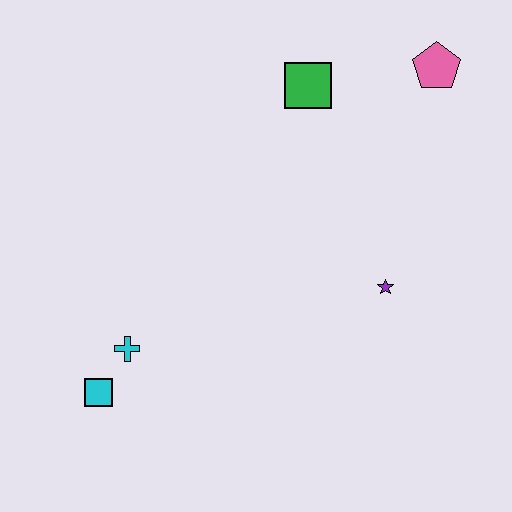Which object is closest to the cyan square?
The cyan cross is closest to the cyan square.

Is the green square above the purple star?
Yes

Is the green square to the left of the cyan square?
No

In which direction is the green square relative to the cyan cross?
The green square is above the cyan cross.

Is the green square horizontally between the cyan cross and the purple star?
Yes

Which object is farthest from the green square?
The cyan square is farthest from the green square.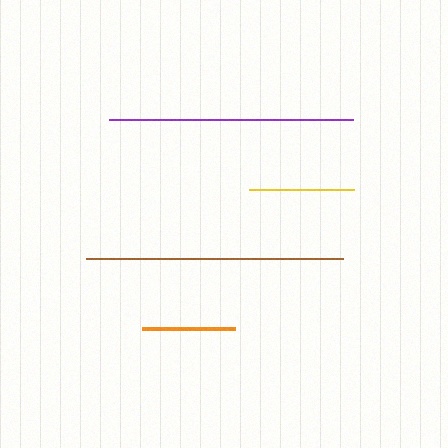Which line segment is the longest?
The brown line is the longest at approximately 257 pixels.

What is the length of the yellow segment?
The yellow segment is approximately 105 pixels long.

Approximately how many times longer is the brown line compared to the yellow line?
The brown line is approximately 2.4 times the length of the yellow line.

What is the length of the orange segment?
The orange segment is approximately 93 pixels long.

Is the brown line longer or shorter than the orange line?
The brown line is longer than the orange line.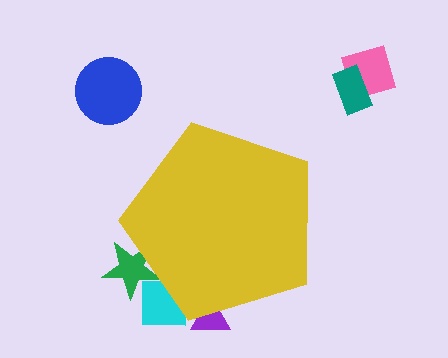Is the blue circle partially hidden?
No, the blue circle is fully visible.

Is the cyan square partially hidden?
Yes, the cyan square is partially hidden behind the yellow pentagon.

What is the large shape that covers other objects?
A yellow pentagon.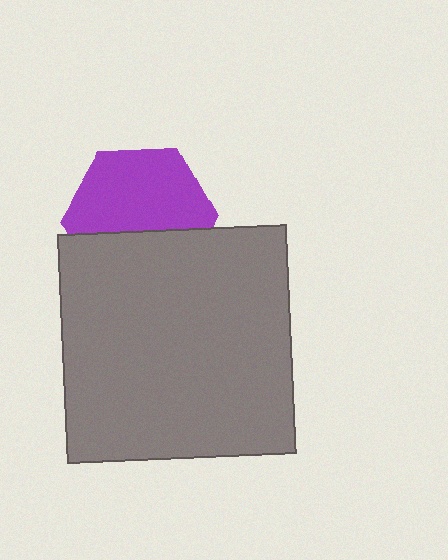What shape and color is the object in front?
The object in front is a gray square.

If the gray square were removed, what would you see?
You would see the complete purple hexagon.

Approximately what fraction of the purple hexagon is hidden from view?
Roughly 38% of the purple hexagon is hidden behind the gray square.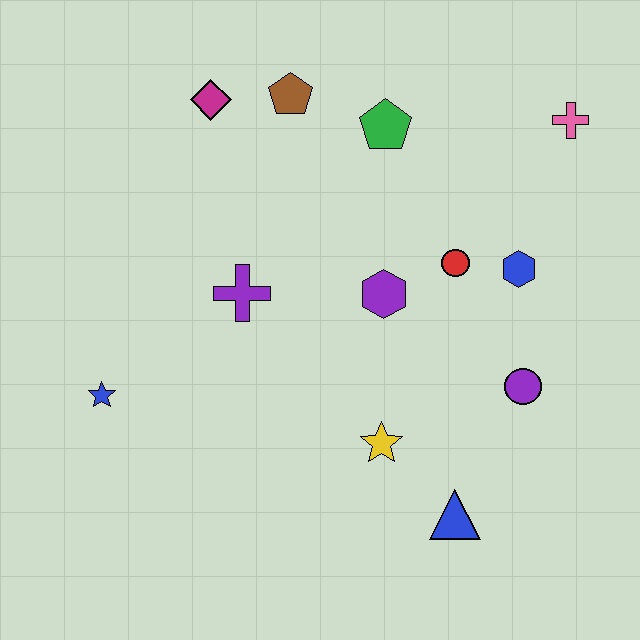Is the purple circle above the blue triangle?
Yes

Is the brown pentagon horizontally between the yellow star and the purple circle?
No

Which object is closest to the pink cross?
The blue hexagon is closest to the pink cross.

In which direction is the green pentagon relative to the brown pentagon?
The green pentagon is to the right of the brown pentagon.